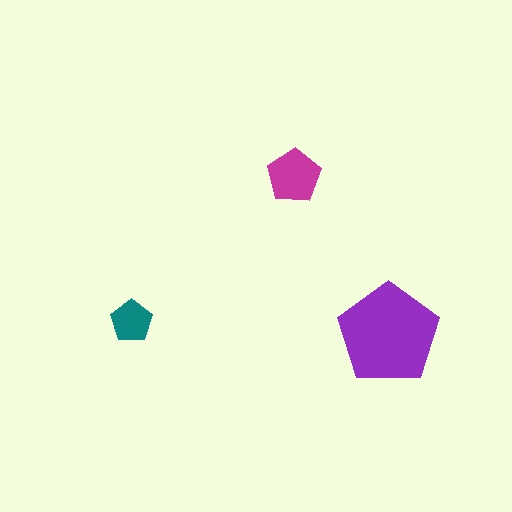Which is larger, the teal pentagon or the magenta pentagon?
The magenta one.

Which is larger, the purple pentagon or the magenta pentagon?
The purple one.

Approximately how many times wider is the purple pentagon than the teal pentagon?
About 2.5 times wider.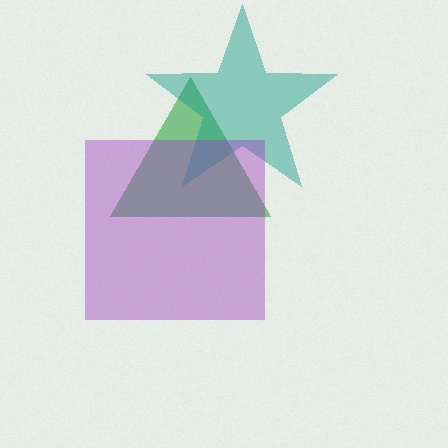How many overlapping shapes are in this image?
There are 3 overlapping shapes in the image.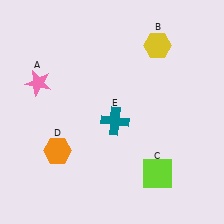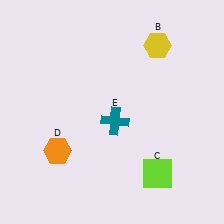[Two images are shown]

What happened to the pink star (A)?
The pink star (A) was removed in Image 2. It was in the top-left area of Image 1.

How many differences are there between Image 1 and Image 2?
There is 1 difference between the two images.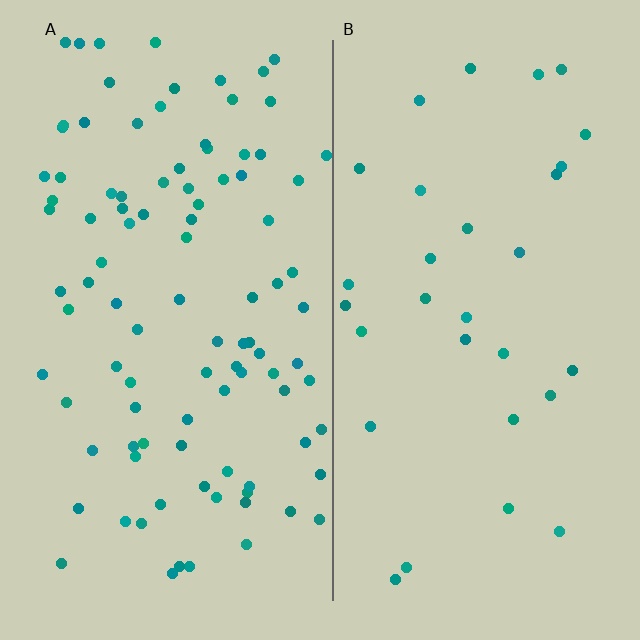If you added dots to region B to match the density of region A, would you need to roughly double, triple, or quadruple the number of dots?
Approximately triple.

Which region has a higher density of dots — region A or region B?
A (the left).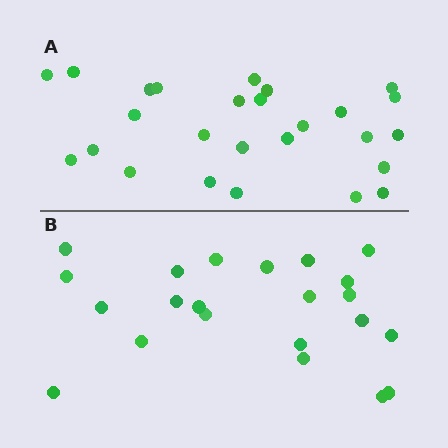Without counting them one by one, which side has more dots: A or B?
Region A (the top region) has more dots.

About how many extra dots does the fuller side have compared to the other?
Region A has about 4 more dots than region B.